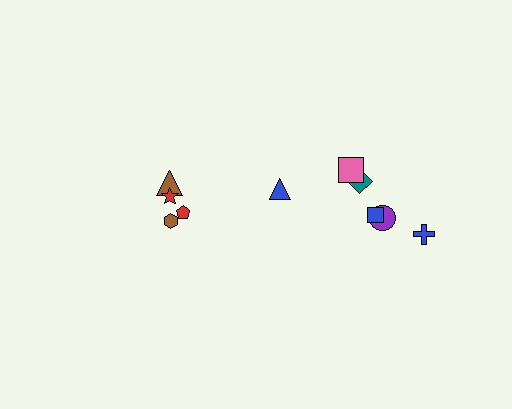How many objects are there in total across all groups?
There are 10 objects.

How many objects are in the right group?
There are 6 objects.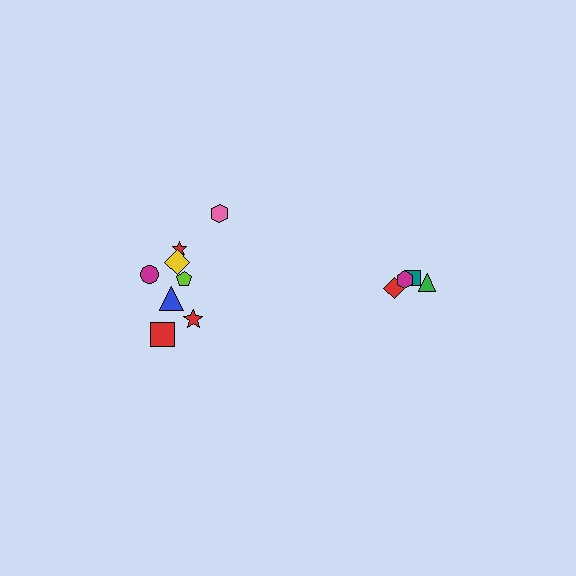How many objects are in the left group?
There are 8 objects.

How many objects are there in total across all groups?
There are 12 objects.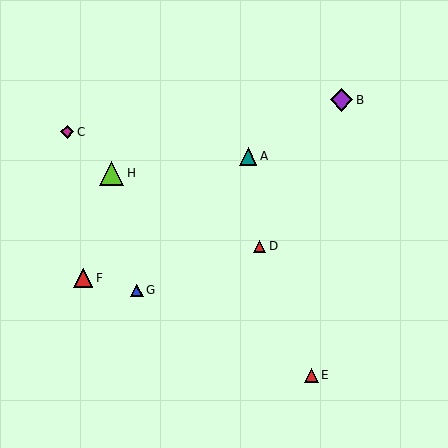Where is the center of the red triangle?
The center of the red triangle is at (83, 278).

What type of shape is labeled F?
Shape F is a red triangle.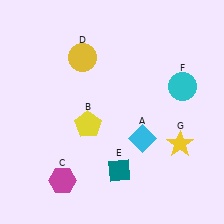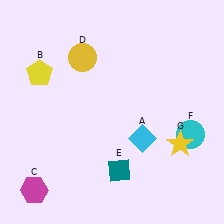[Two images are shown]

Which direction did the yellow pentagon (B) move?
The yellow pentagon (B) moved up.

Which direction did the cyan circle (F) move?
The cyan circle (F) moved down.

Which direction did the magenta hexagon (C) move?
The magenta hexagon (C) moved left.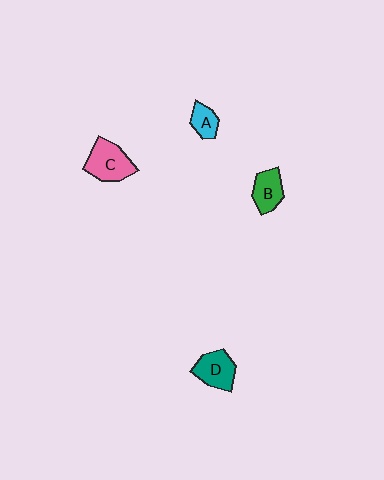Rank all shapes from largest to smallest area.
From largest to smallest: C (pink), D (teal), B (green), A (cyan).